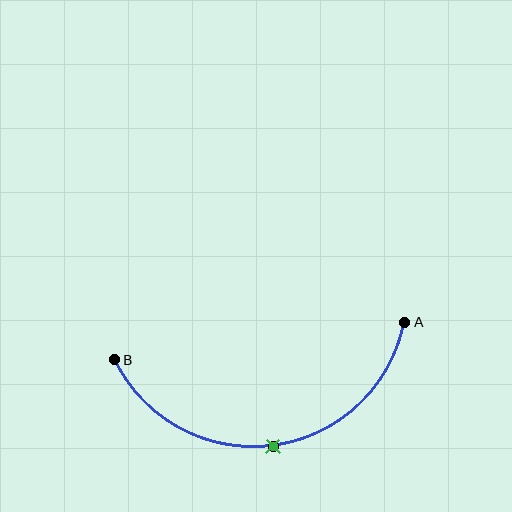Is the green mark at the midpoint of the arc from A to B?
Yes. The green mark lies on the arc at equal arc-length from both A and B — it is the arc midpoint.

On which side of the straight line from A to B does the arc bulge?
The arc bulges below the straight line connecting A and B.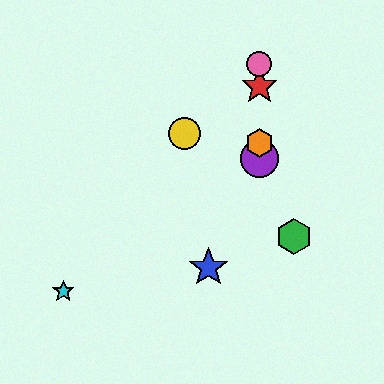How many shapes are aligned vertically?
4 shapes (the red star, the purple circle, the orange hexagon, the pink circle) are aligned vertically.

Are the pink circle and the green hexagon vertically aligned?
No, the pink circle is at x≈259 and the green hexagon is at x≈294.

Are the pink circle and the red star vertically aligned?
Yes, both are at x≈259.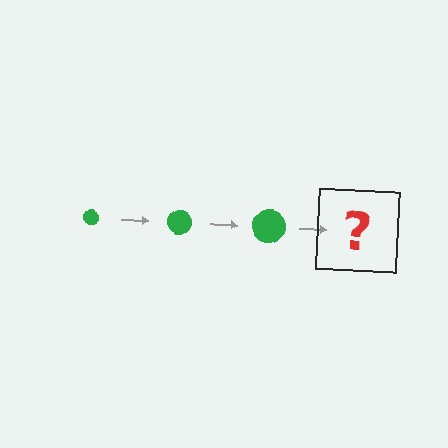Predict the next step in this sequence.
The next step is a green circle, larger than the previous one.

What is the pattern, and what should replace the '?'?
The pattern is that the circle gets progressively larger each step. The '?' should be a green circle, larger than the previous one.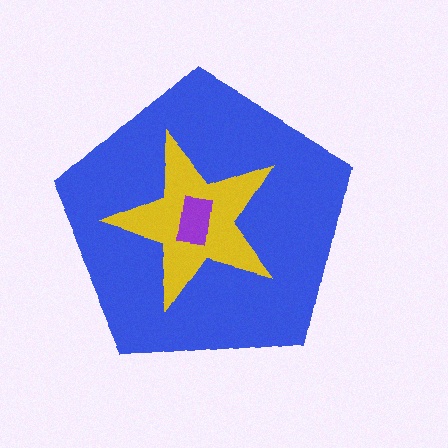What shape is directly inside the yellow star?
The purple rectangle.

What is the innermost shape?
The purple rectangle.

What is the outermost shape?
The blue pentagon.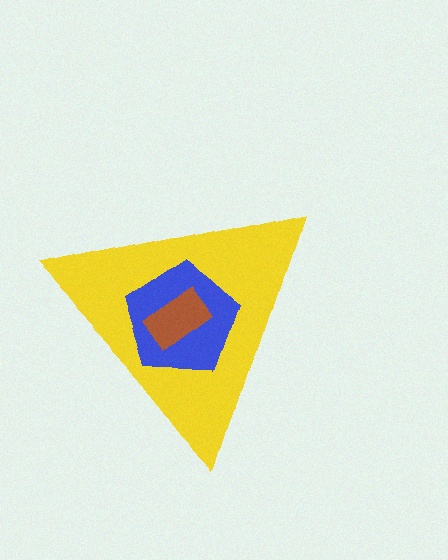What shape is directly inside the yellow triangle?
The blue pentagon.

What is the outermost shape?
The yellow triangle.